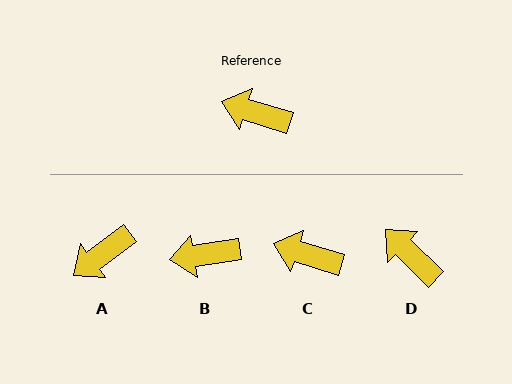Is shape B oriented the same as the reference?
No, it is off by about 26 degrees.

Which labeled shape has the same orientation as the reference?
C.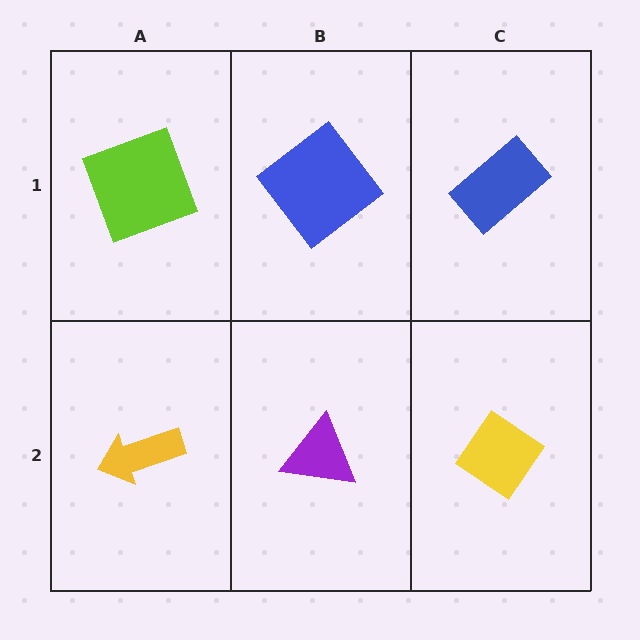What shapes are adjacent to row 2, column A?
A lime square (row 1, column A), a purple triangle (row 2, column B).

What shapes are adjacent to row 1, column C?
A yellow diamond (row 2, column C), a blue diamond (row 1, column B).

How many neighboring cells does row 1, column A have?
2.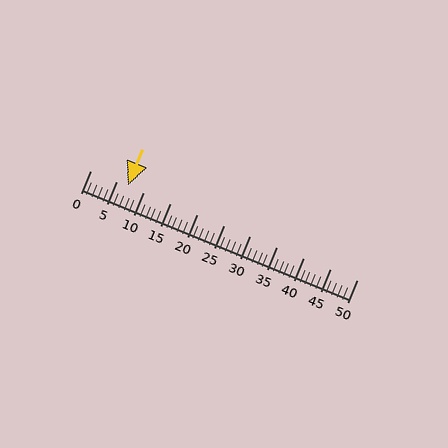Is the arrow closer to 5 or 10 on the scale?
The arrow is closer to 5.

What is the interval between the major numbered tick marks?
The major tick marks are spaced 5 units apart.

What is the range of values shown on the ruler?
The ruler shows values from 0 to 50.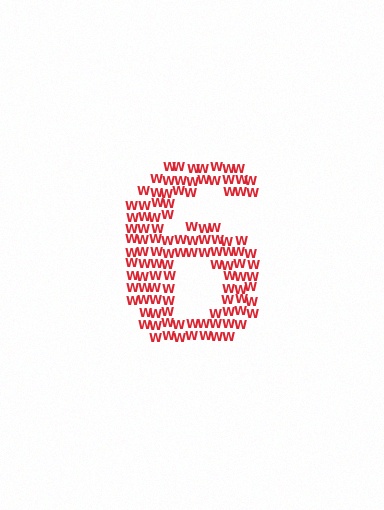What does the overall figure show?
The overall figure shows the digit 6.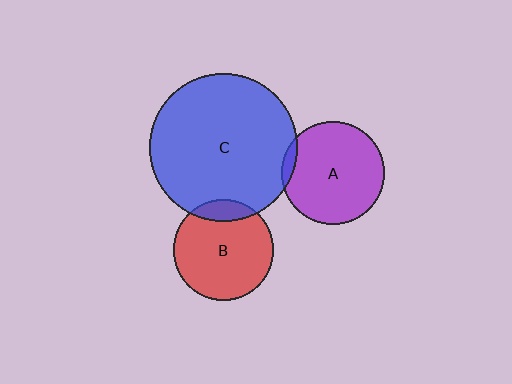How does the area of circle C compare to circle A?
Approximately 2.1 times.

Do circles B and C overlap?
Yes.